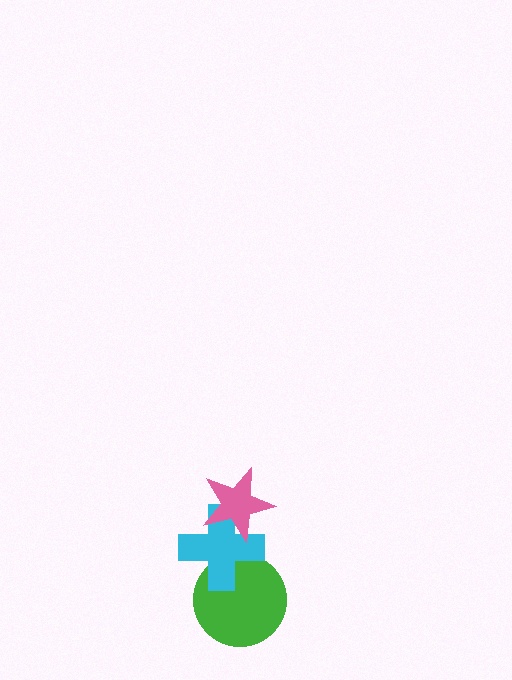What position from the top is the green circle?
The green circle is 3rd from the top.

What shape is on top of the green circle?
The cyan cross is on top of the green circle.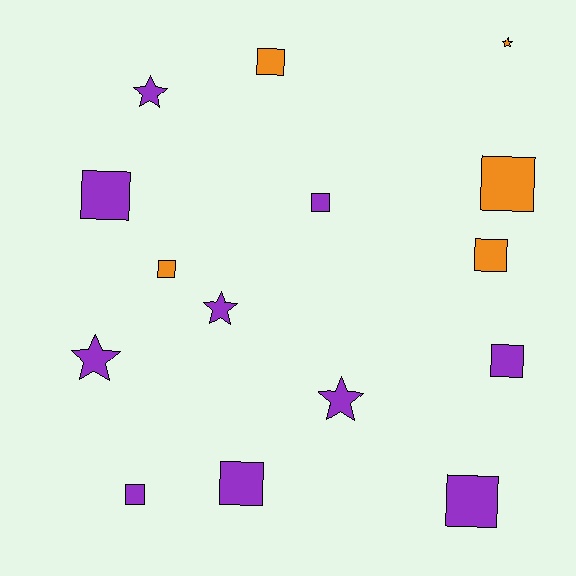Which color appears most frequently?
Purple, with 10 objects.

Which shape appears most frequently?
Square, with 10 objects.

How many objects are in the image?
There are 15 objects.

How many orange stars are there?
There is 1 orange star.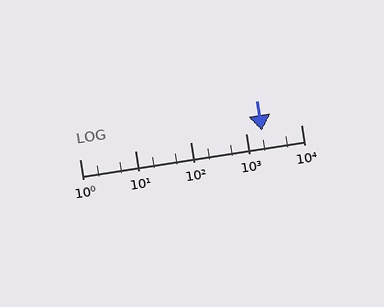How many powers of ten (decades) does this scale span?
The scale spans 4 decades, from 1 to 10000.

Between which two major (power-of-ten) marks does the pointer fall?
The pointer is between 1000 and 10000.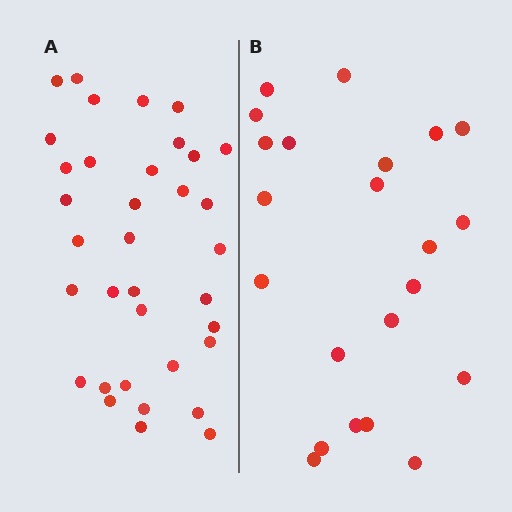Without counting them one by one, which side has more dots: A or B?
Region A (the left region) has more dots.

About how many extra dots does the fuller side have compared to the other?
Region A has approximately 15 more dots than region B.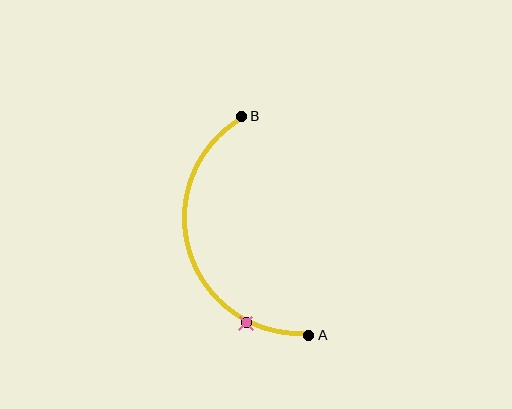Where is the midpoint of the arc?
The arc midpoint is the point on the curve farthest from the straight line joining A and B. It sits to the left of that line.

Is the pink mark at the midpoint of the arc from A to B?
No. The pink mark lies on the arc but is closer to endpoint A. The arc midpoint would be at the point on the curve equidistant along the arc from both A and B.